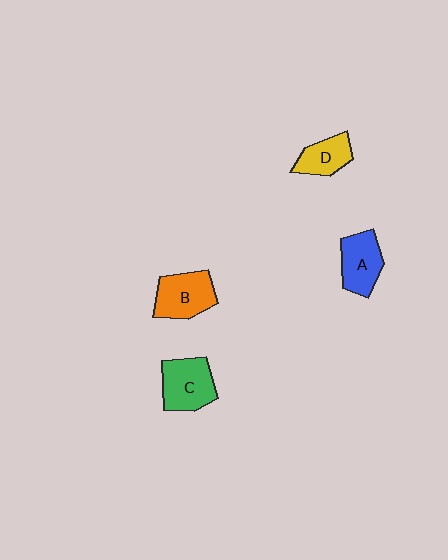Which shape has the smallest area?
Shape D (yellow).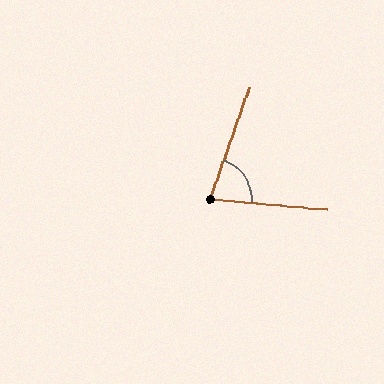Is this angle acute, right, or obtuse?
It is acute.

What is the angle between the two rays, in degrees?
Approximately 76 degrees.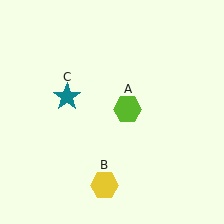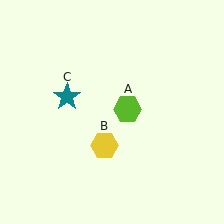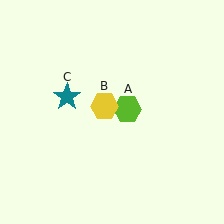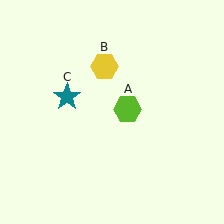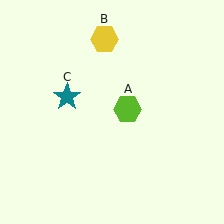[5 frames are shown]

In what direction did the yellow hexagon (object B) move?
The yellow hexagon (object B) moved up.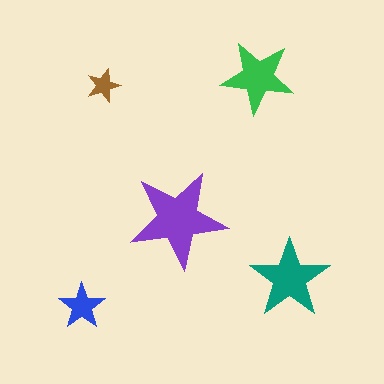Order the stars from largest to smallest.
the purple one, the teal one, the green one, the blue one, the brown one.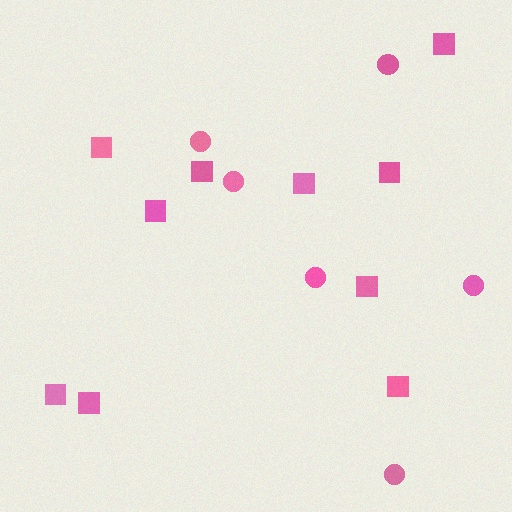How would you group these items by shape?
There are 2 groups: one group of circles (6) and one group of squares (10).